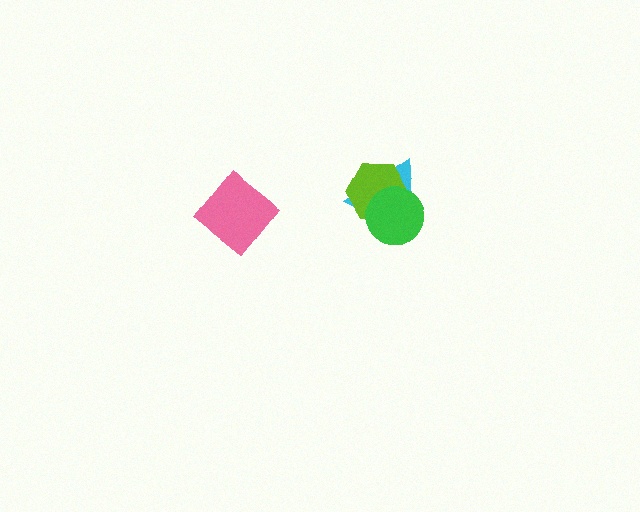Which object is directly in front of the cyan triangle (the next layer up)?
The lime hexagon is directly in front of the cyan triangle.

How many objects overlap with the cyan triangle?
2 objects overlap with the cyan triangle.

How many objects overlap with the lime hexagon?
2 objects overlap with the lime hexagon.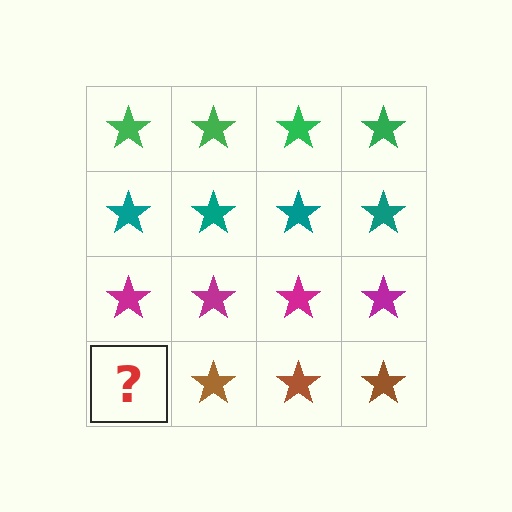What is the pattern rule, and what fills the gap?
The rule is that each row has a consistent color. The gap should be filled with a brown star.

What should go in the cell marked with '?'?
The missing cell should contain a brown star.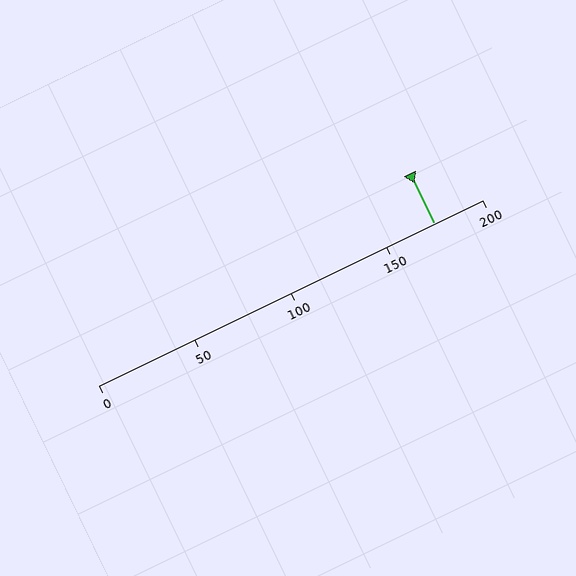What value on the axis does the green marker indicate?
The marker indicates approximately 175.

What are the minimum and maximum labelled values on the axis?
The axis runs from 0 to 200.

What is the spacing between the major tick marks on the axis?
The major ticks are spaced 50 apart.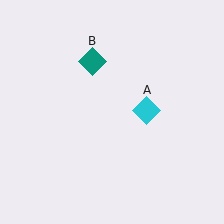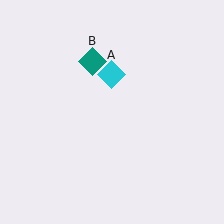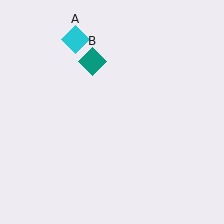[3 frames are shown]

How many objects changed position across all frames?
1 object changed position: cyan diamond (object A).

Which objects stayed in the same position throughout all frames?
Teal diamond (object B) remained stationary.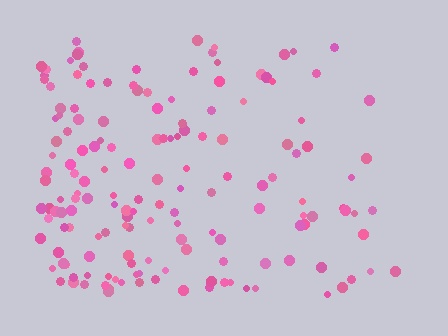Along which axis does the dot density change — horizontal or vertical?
Horizontal.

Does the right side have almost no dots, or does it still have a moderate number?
Still a moderate number, just noticeably fewer than the left.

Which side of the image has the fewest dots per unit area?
The right.